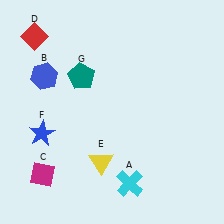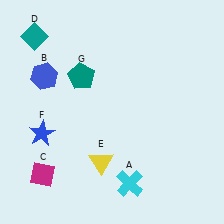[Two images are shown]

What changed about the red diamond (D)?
In Image 1, D is red. In Image 2, it changed to teal.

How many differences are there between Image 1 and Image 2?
There is 1 difference between the two images.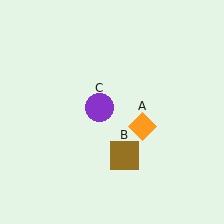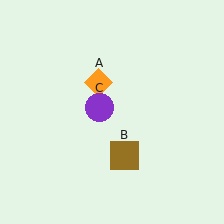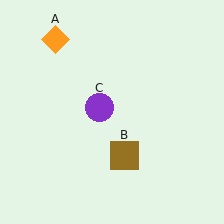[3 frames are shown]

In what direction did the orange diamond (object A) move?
The orange diamond (object A) moved up and to the left.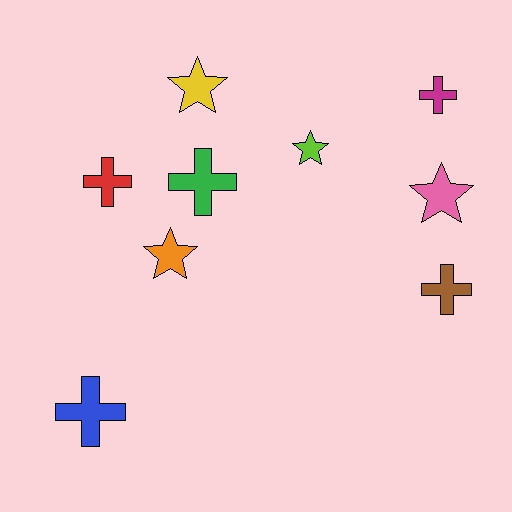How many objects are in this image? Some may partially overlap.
There are 9 objects.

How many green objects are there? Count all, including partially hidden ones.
There is 1 green object.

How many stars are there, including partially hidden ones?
There are 4 stars.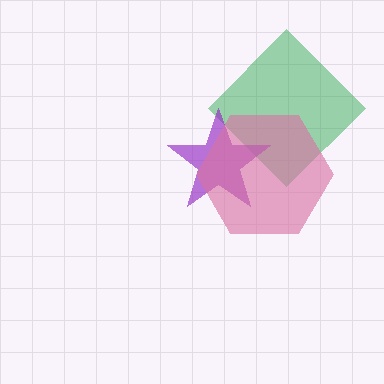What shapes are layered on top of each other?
The layered shapes are: a green diamond, a purple star, a pink hexagon.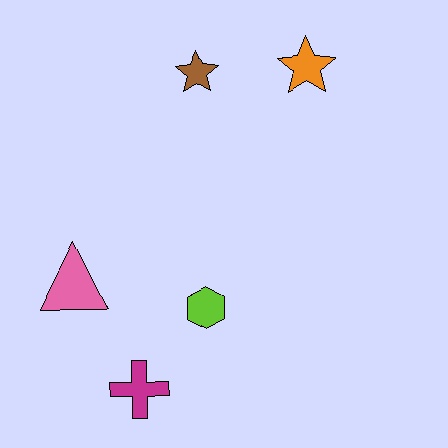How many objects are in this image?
There are 5 objects.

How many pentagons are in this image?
There are no pentagons.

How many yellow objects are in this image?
There are no yellow objects.